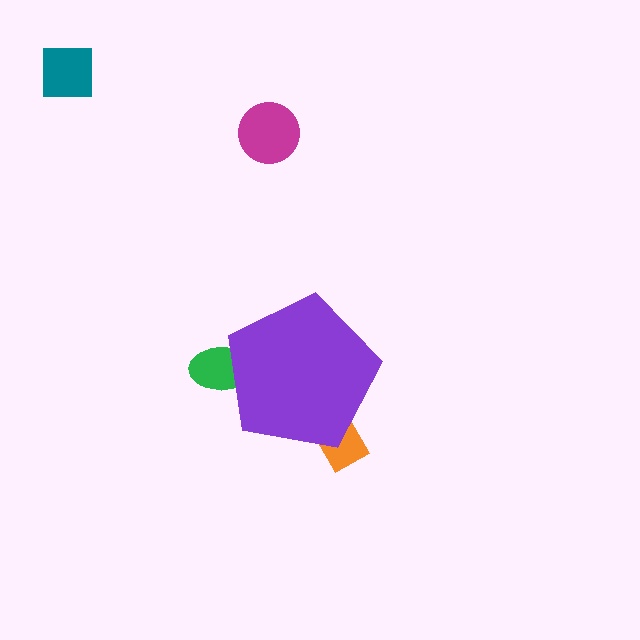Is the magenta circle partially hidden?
No, the magenta circle is fully visible.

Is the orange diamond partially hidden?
Yes, the orange diamond is partially hidden behind the purple pentagon.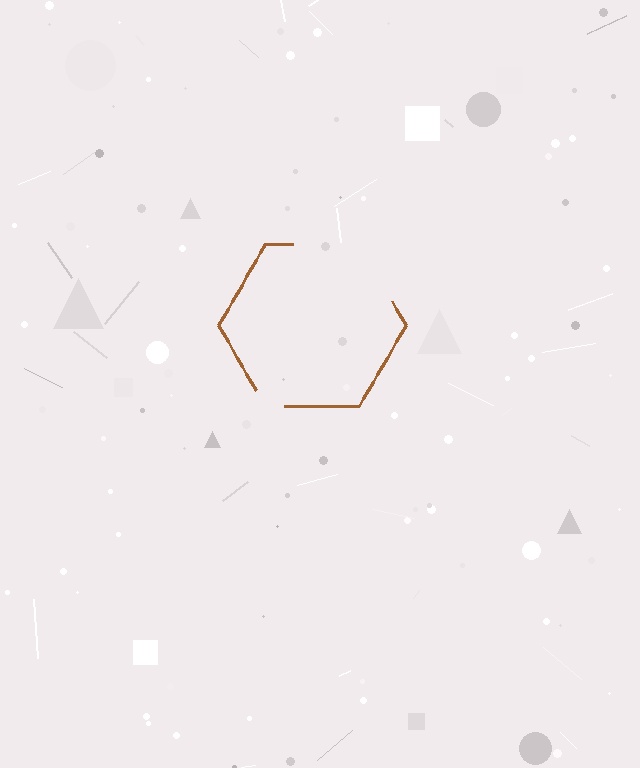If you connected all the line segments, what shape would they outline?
They would outline a hexagon.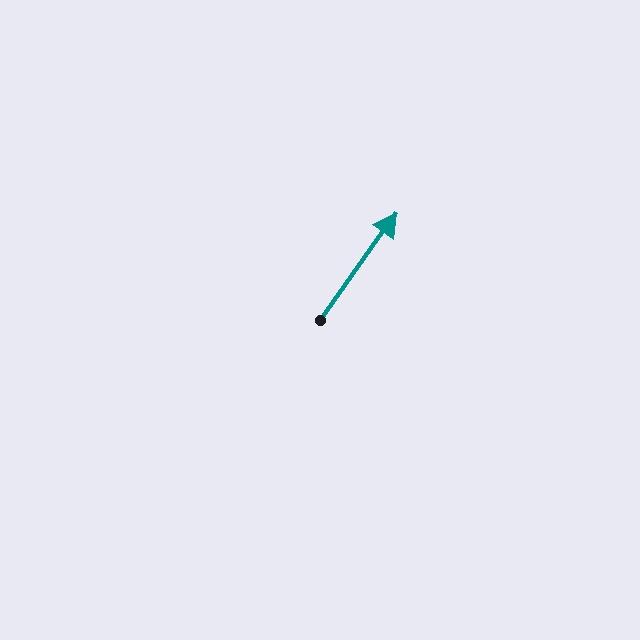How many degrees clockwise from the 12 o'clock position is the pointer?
Approximately 36 degrees.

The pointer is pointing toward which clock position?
Roughly 1 o'clock.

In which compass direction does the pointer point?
Northeast.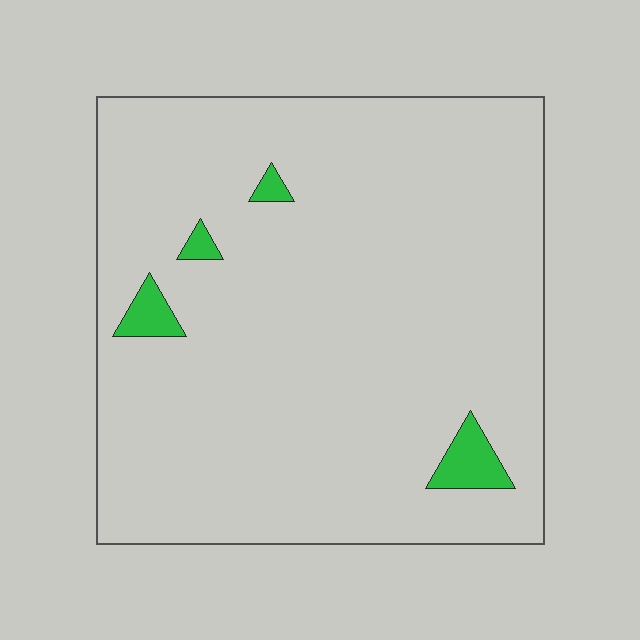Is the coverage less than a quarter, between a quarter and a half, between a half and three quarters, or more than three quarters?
Less than a quarter.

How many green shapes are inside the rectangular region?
4.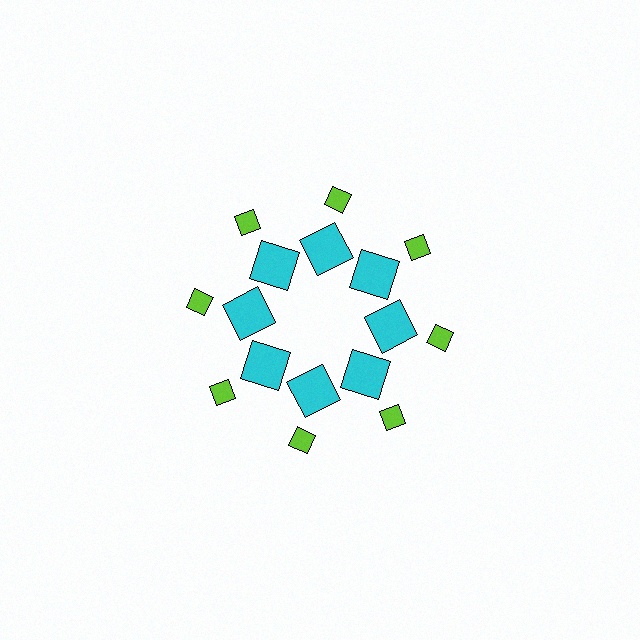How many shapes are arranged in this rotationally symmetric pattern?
There are 16 shapes, arranged in 8 groups of 2.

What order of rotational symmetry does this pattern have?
This pattern has 8-fold rotational symmetry.